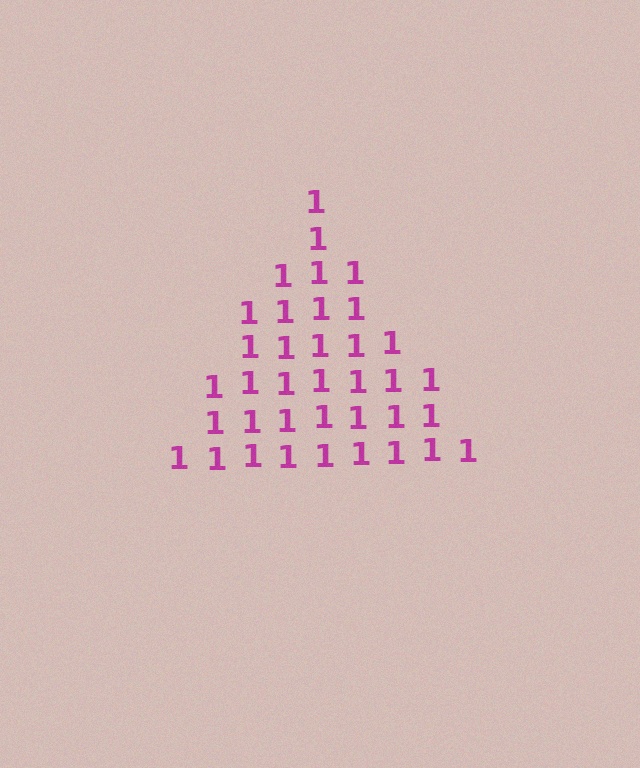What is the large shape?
The large shape is a triangle.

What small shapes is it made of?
It is made of small digit 1's.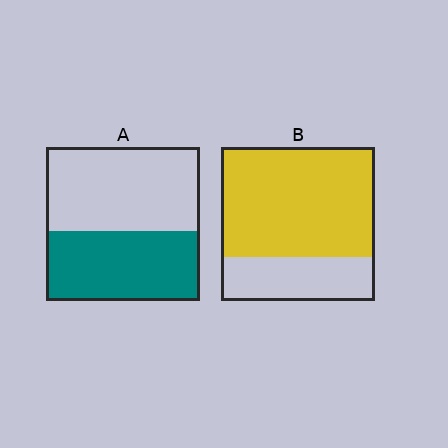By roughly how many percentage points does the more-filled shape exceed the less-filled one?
By roughly 25 percentage points (B over A).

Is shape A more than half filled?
No.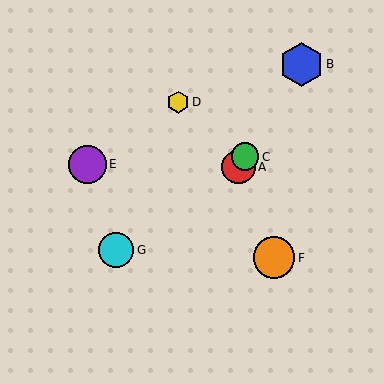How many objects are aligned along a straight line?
3 objects (A, B, C) are aligned along a straight line.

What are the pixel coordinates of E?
Object E is at (87, 164).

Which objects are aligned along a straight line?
Objects A, B, C are aligned along a straight line.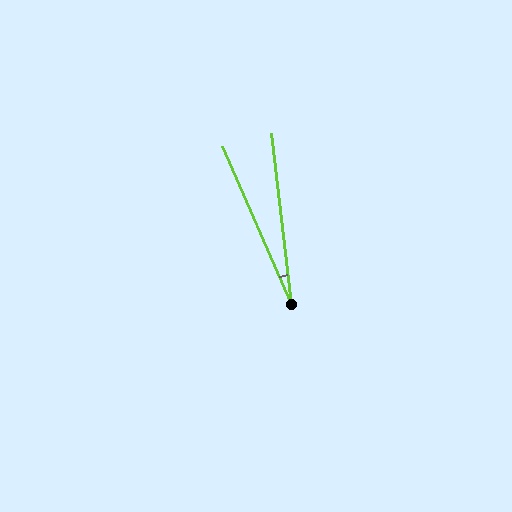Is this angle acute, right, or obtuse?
It is acute.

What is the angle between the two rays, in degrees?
Approximately 17 degrees.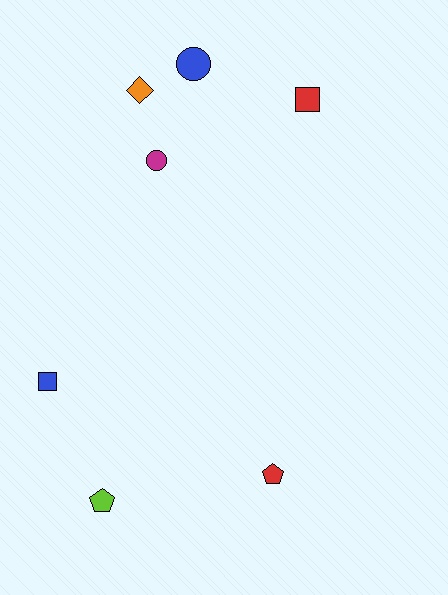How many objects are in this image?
There are 7 objects.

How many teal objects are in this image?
There are no teal objects.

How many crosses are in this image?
There are no crosses.